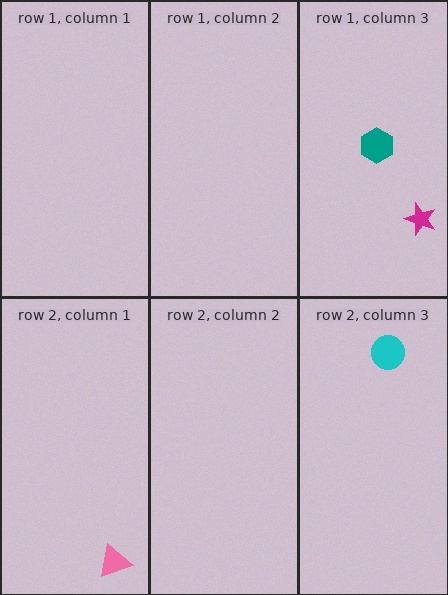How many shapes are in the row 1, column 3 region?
2.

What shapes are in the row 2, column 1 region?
The pink triangle.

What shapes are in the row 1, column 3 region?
The teal hexagon, the magenta star.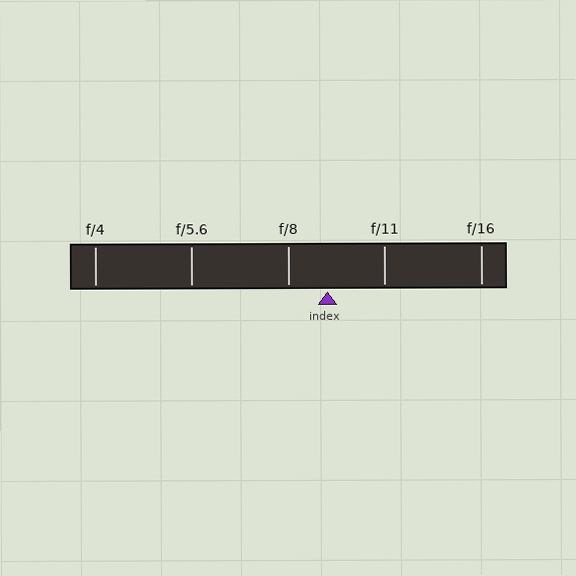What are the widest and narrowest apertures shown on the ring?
The widest aperture shown is f/4 and the narrowest is f/16.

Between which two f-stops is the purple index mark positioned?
The index mark is between f/8 and f/11.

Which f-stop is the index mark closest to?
The index mark is closest to f/8.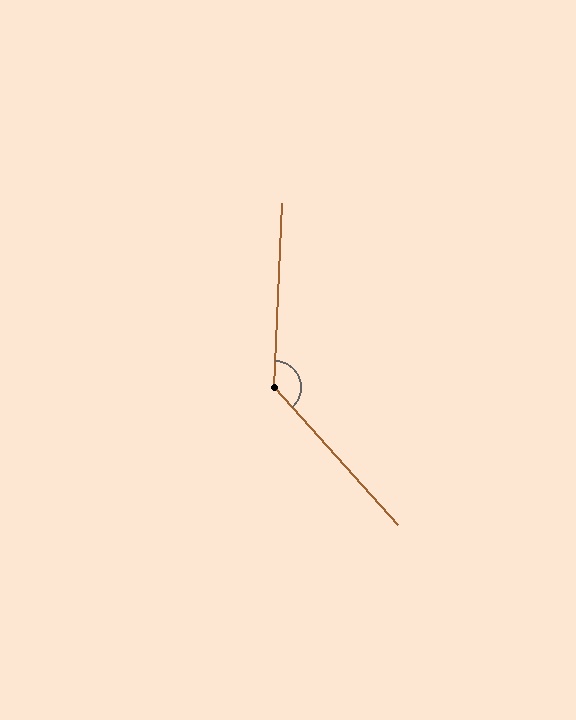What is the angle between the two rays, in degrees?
Approximately 136 degrees.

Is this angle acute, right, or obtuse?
It is obtuse.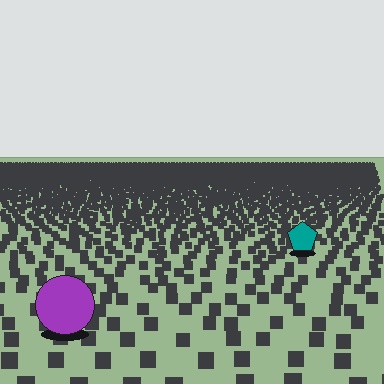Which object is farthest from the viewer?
The teal pentagon is farthest from the viewer. It appears smaller and the ground texture around it is denser.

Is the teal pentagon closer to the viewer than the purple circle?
No. The purple circle is closer — you can tell from the texture gradient: the ground texture is coarser near it.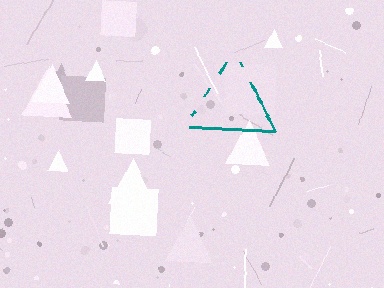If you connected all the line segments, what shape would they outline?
They would outline a triangle.